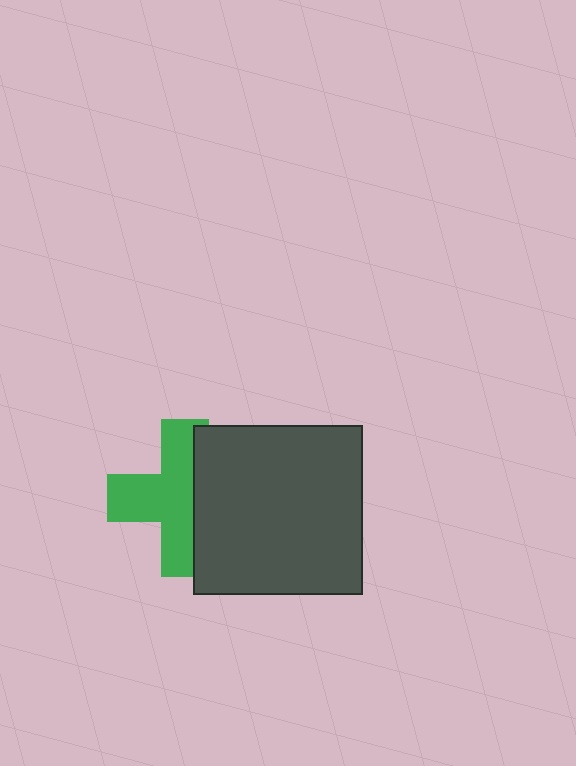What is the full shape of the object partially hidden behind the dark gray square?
The partially hidden object is a green cross.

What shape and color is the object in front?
The object in front is a dark gray square.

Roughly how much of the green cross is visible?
About half of it is visible (roughly 61%).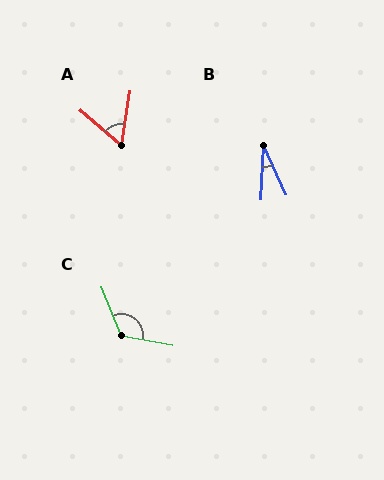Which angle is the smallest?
B, at approximately 27 degrees.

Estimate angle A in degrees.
Approximately 58 degrees.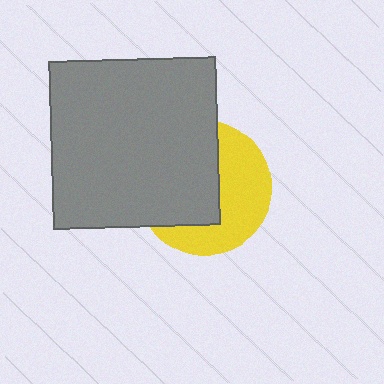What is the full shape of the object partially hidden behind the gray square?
The partially hidden object is a yellow circle.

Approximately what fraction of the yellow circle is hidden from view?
Roughly 52% of the yellow circle is hidden behind the gray square.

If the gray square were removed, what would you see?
You would see the complete yellow circle.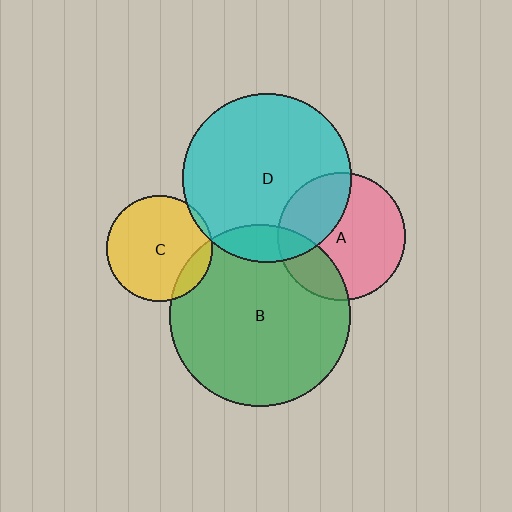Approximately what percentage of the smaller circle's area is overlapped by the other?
Approximately 15%.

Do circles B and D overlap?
Yes.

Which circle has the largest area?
Circle B (green).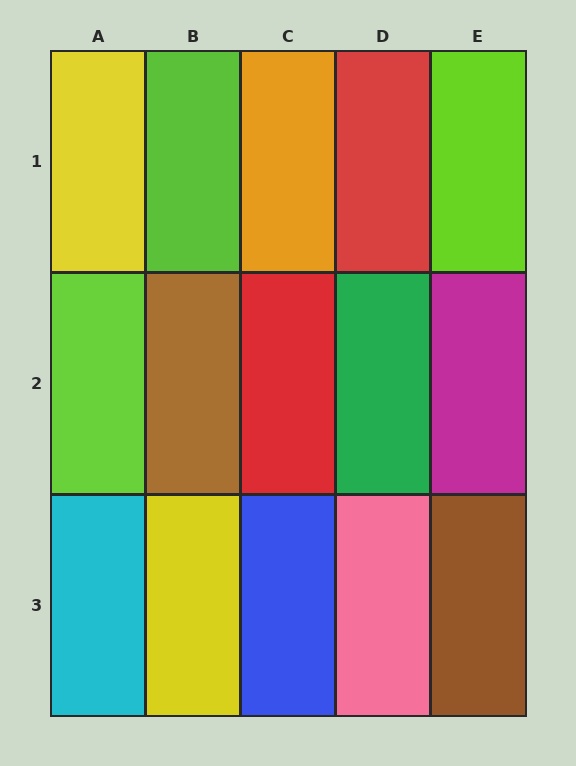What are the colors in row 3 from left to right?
Cyan, yellow, blue, pink, brown.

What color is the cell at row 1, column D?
Red.